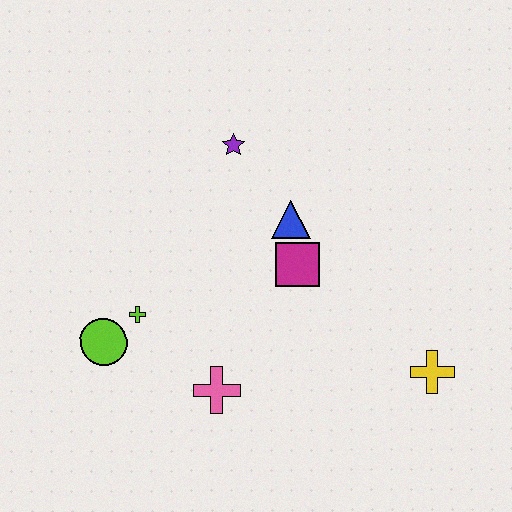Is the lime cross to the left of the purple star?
Yes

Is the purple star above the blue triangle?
Yes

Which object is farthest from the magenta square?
The lime circle is farthest from the magenta square.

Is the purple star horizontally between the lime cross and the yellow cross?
Yes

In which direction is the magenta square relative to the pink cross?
The magenta square is above the pink cross.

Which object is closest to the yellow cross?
The magenta square is closest to the yellow cross.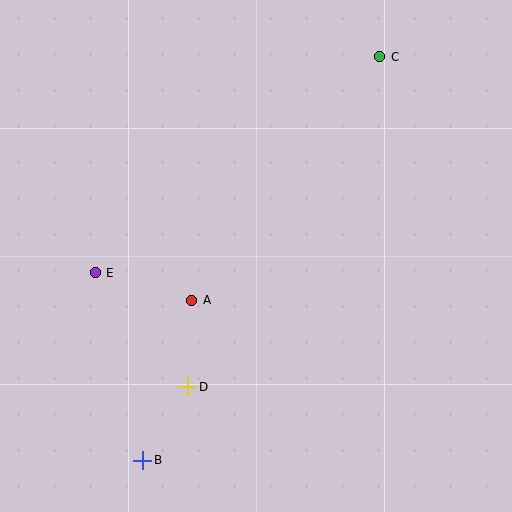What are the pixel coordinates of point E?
Point E is at (95, 273).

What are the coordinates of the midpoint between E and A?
The midpoint between E and A is at (144, 286).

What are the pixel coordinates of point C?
Point C is at (380, 57).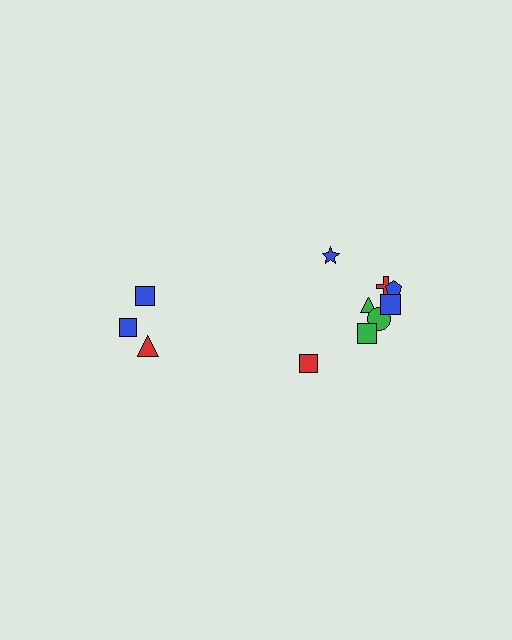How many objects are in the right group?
There are 8 objects.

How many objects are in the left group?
There are 3 objects.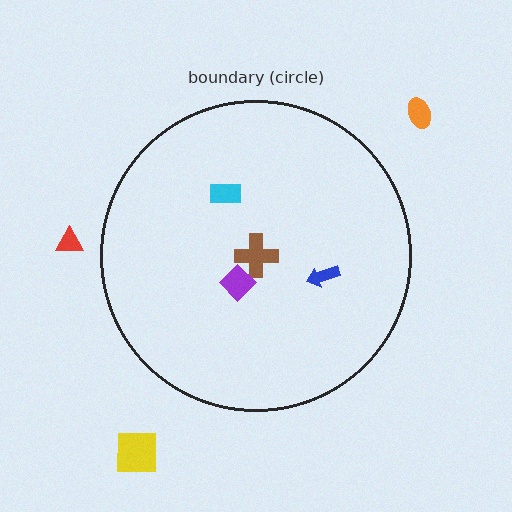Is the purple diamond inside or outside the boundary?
Inside.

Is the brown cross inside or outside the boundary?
Inside.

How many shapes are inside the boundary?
4 inside, 3 outside.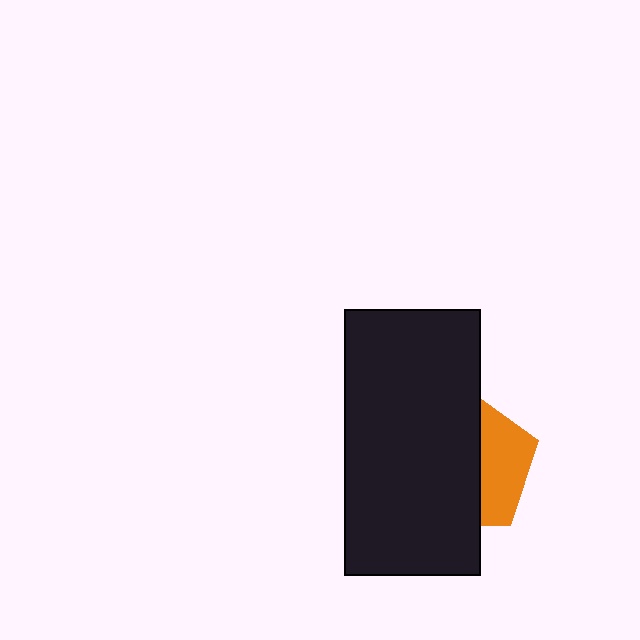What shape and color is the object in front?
The object in front is a black rectangle.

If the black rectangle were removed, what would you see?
You would see the complete orange pentagon.